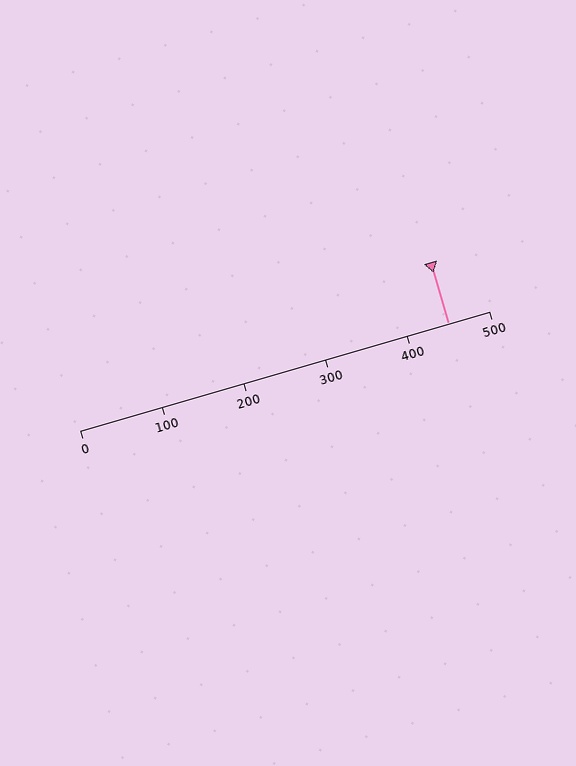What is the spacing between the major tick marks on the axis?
The major ticks are spaced 100 apart.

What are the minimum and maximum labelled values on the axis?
The axis runs from 0 to 500.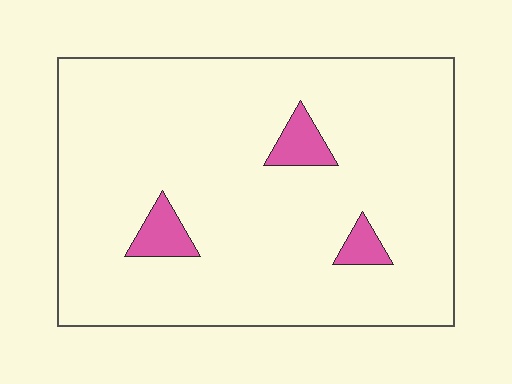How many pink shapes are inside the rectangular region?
3.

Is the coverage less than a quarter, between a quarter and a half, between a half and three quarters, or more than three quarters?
Less than a quarter.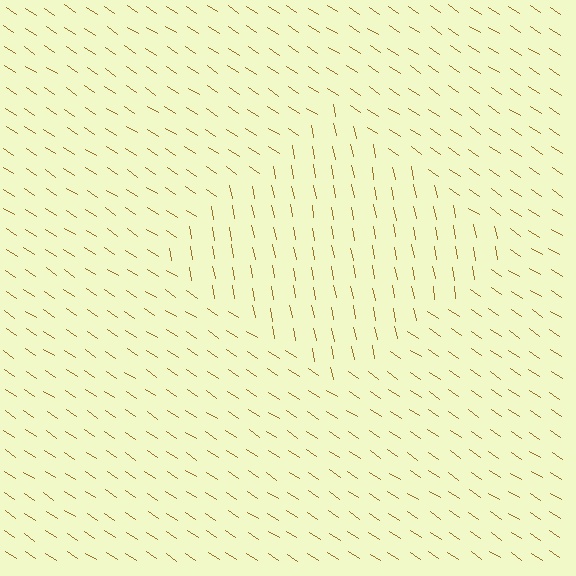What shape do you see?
I see a diamond.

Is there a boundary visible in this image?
Yes, there is a texture boundary formed by a change in line orientation.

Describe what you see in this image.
The image is filled with small brown line segments. A diamond region in the image has lines oriented differently from the surrounding lines, creating a visible texture boundary.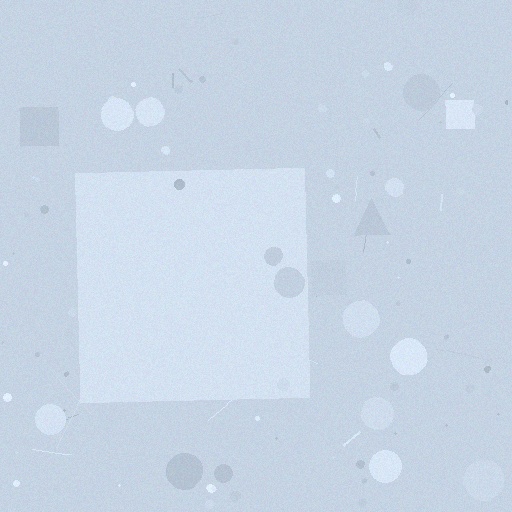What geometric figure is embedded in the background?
A square is embedded in the background.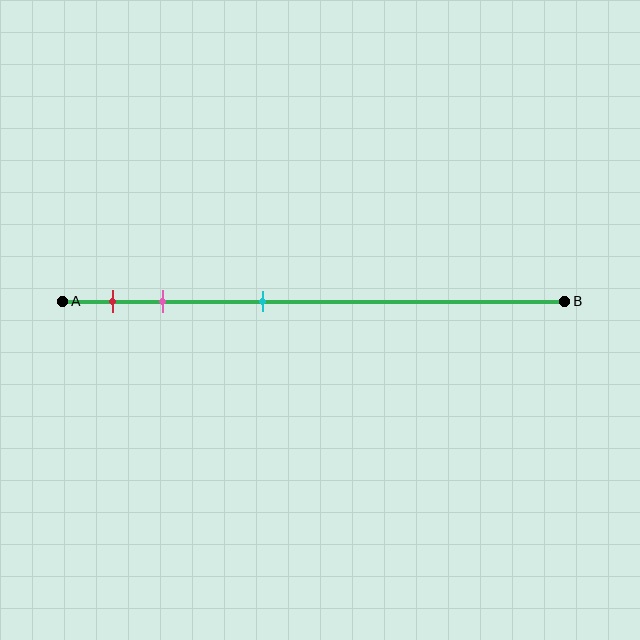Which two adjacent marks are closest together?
The red and pink marks are the closest adjacent pair.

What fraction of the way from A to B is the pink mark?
The pink mark is approximately 20% (0.2) of the way from A to B.